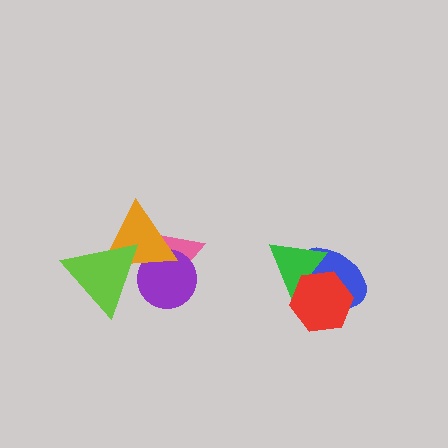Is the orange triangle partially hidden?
Yes, it is partially covered by another shape.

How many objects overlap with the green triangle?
2 objects overlap with the green triangle.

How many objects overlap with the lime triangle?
3 objects overlap with the lime triangle.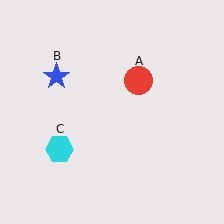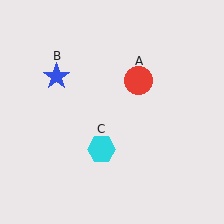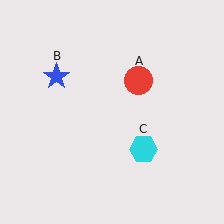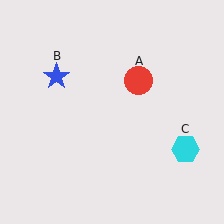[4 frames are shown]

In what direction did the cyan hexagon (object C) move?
The cyan hexagon (object C) moved right.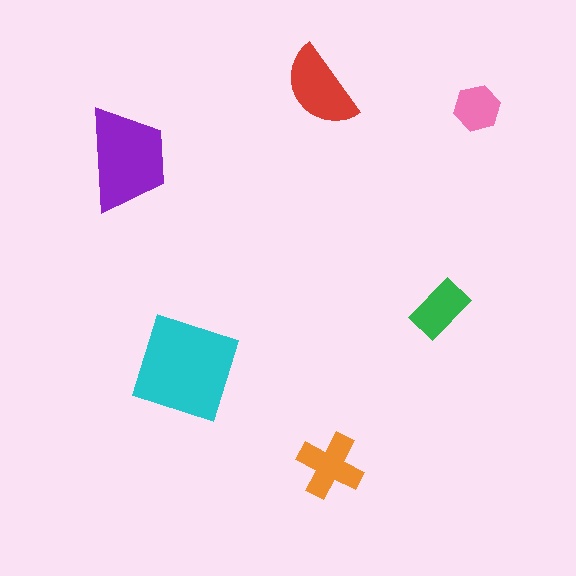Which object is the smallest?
The pink hexagon.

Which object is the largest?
The cyan diamond.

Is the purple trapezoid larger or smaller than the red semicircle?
Larger.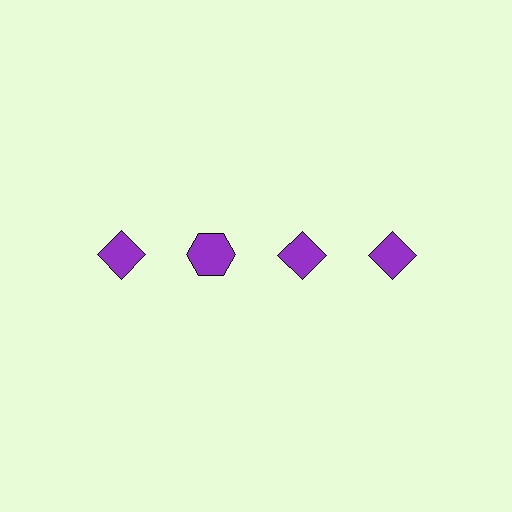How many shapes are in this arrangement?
There are 4 shapes arranged in a grid pattern.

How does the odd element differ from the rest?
It has a different shape: hexagon instead of diamond.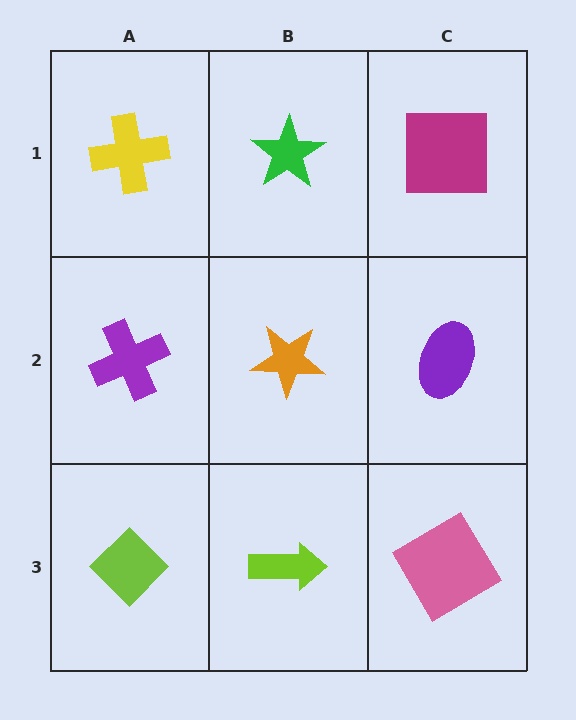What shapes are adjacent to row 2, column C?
A magenta square (row 1, column C), a pink diamond (row 3, column C), an orange star (row 2, column B).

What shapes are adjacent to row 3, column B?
An orange star (row 2, column B), a lime diamond (row 3, column A), a pink diamond (row 3, column C).